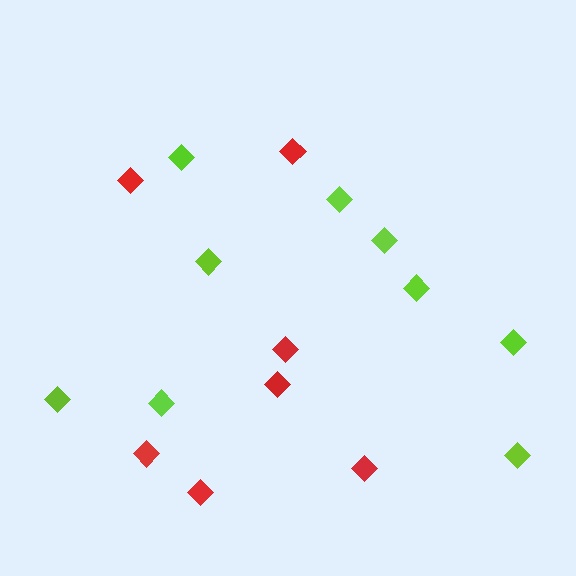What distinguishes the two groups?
There are 2 groups: one group of lime diamonds (9) and one group of red diamonds (7).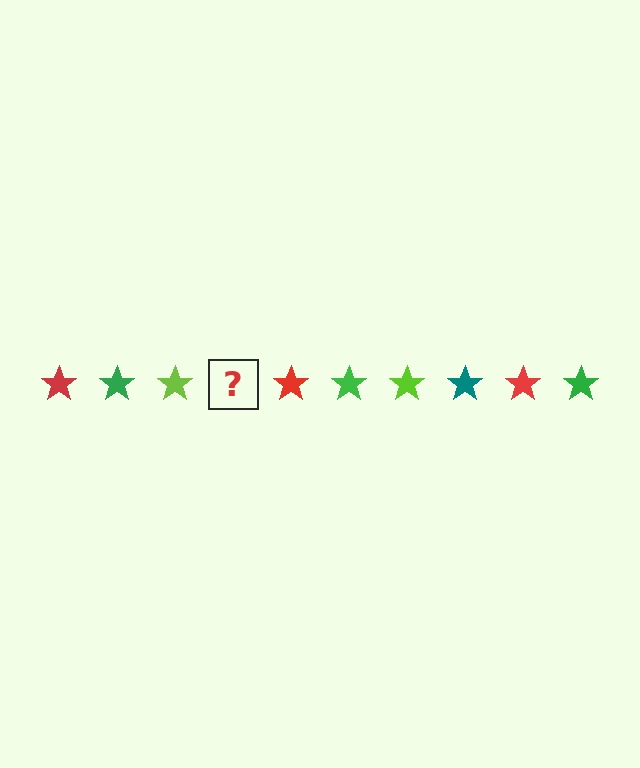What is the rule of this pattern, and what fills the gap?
The rule is that the pattern cycles through red, green, lime, teal stars. The gap should be filled with a teal star.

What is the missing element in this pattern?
The missing element is a teal star.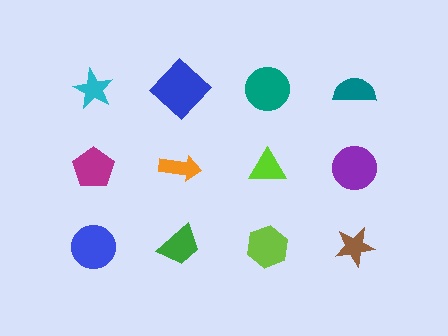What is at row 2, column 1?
A magenta pentagon.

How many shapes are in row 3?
4 shapes.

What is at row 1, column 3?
A teal circle.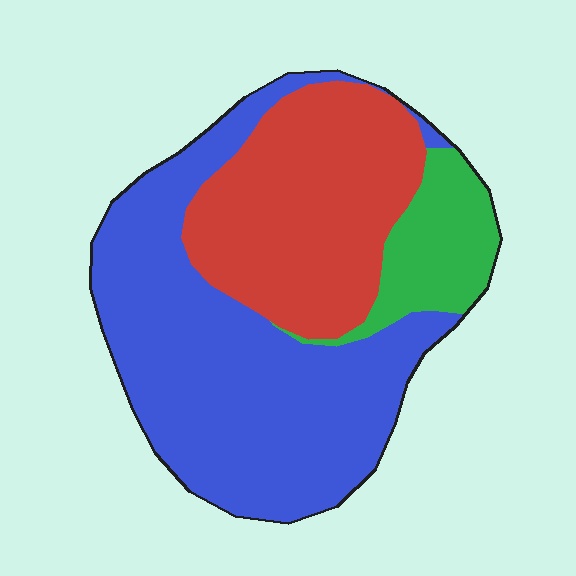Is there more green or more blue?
Blue.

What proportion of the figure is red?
Red takes up about one third (1/3) of the figure.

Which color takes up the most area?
Blue, at roughly 55%.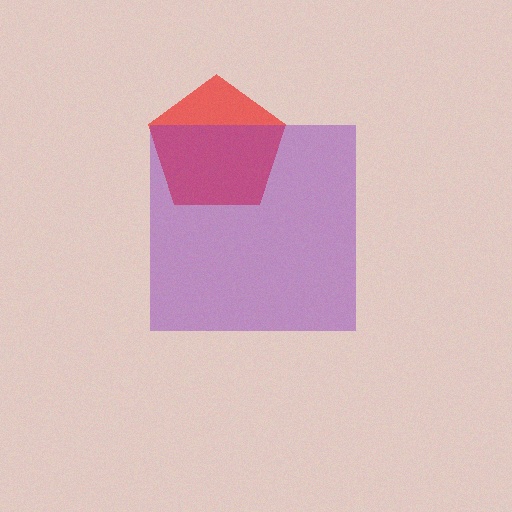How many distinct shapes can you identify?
There are 2 distinct shapes: a red pentagon, a purple square.